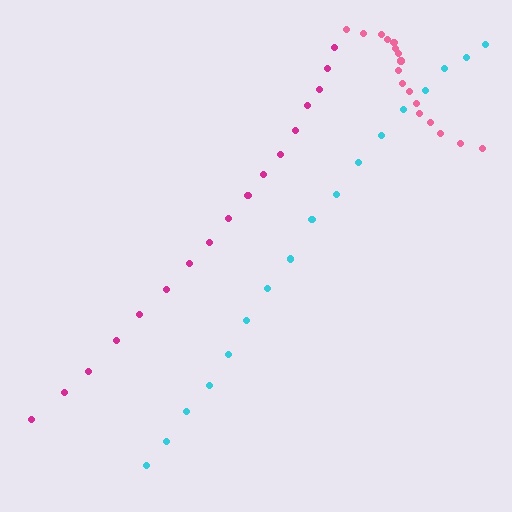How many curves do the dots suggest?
There are 3 distinct paths.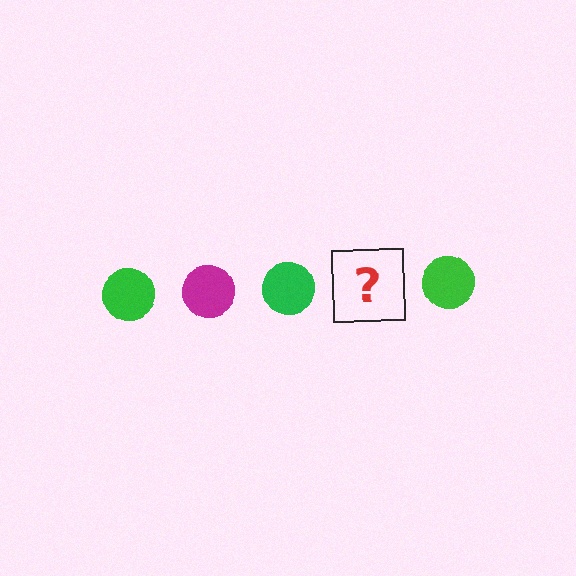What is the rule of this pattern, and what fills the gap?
The rule is that the pattern cycles through green, magenta circles. The gap should be filled with a magenta circle.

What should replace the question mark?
The question mark should be replaced with a magenta circle.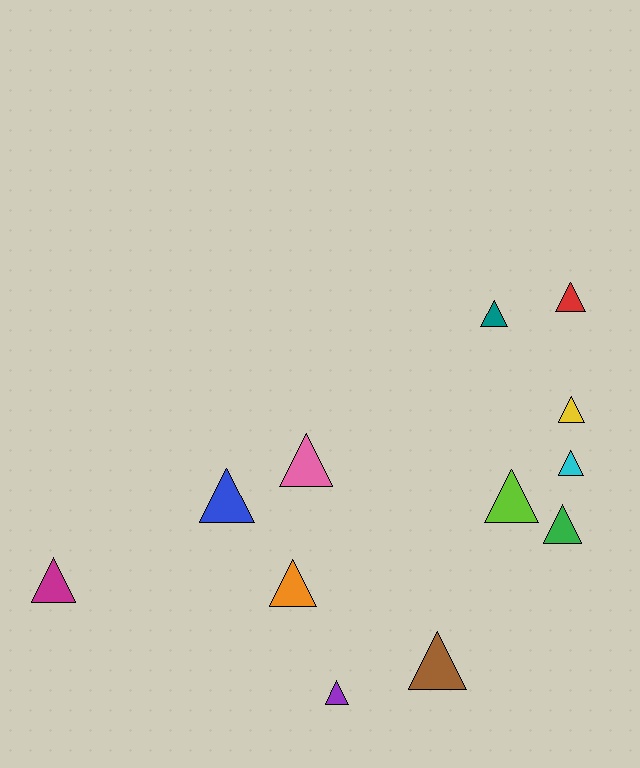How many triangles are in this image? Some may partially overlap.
There are 12 triangles.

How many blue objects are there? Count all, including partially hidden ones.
There is 1 blue object.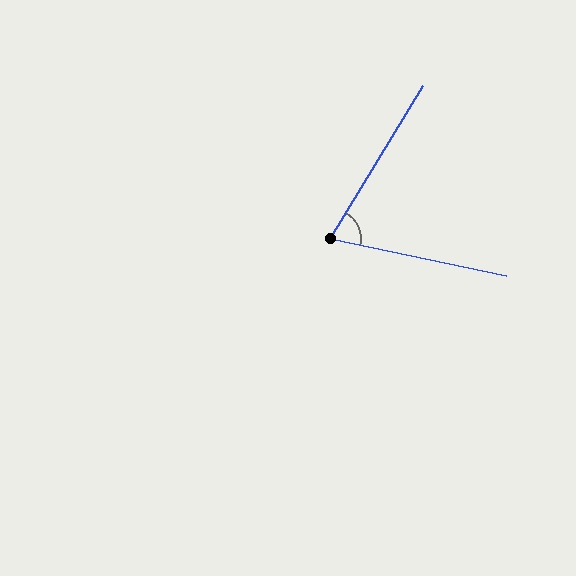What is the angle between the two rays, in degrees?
Approximately 70 degrees.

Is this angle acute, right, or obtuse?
It is acute.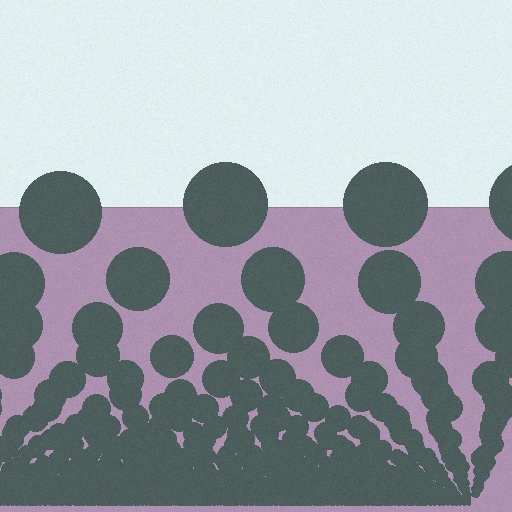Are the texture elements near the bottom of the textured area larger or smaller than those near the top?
Smaller. The gradient is inverted — elements near the bottom are smaller and denser.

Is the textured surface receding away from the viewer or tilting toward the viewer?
The surface appears to tilt toward the viewer. Texture elements get larger and sparser toward the top.